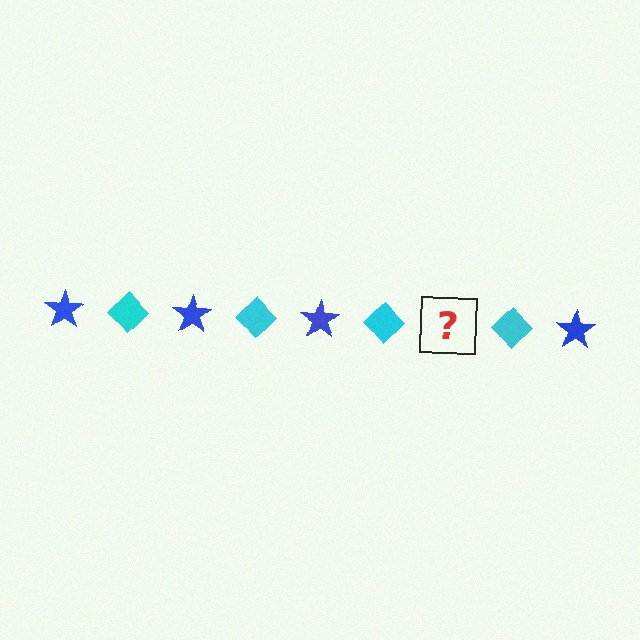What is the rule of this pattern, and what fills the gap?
The rule is that the pattern alternates between blue star and cyan diamond. The gap should be filled with a blue star.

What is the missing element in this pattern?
The missing element is a blue star.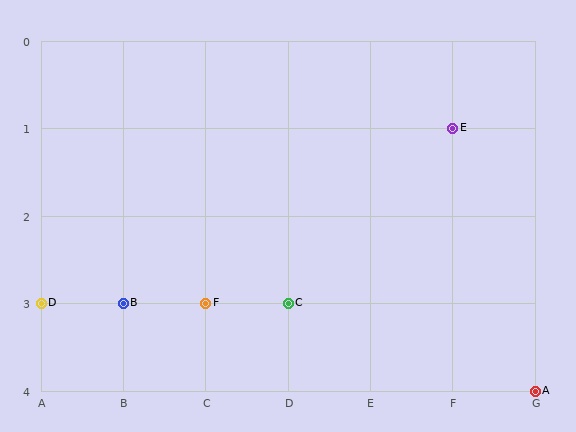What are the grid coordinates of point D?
Point D is at grid coordinates (A, 3).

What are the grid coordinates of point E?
Point E is at grid coordinates (F, 1).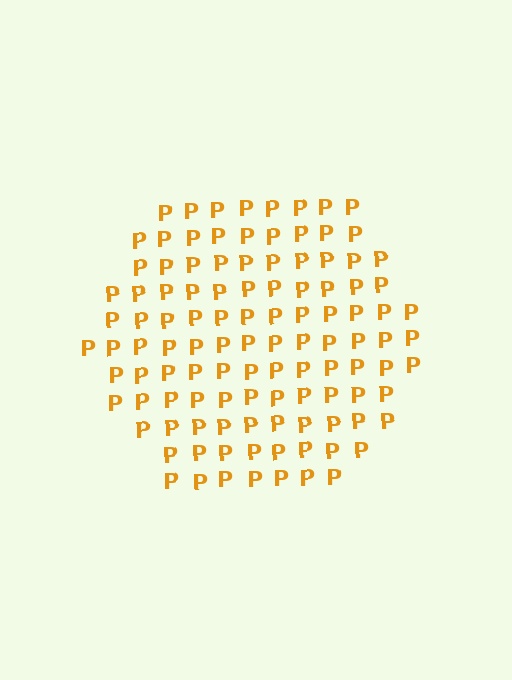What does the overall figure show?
The overall figure shows a hexagon.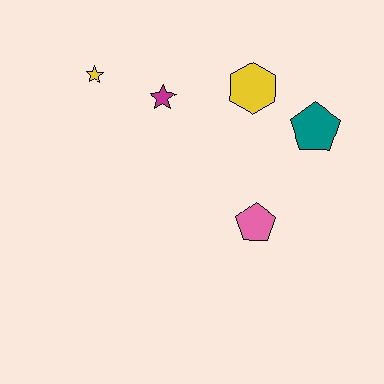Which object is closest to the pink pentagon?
The teal pentagon is closest to the pink pentagon.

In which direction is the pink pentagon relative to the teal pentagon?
The pink pentagon is below the teal pentagon.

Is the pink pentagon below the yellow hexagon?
Yes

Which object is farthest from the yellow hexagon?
The yellow star is farthest from the yellow hexagon.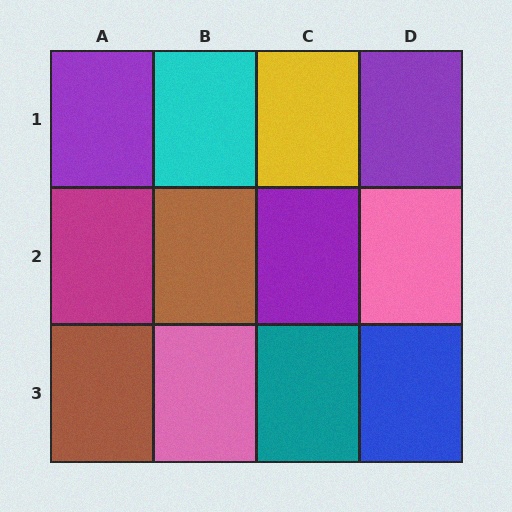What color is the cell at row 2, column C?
Purple.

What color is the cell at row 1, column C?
Yellow.